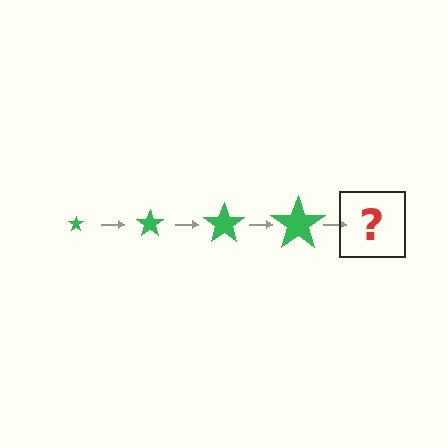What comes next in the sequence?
The next element should be a green star, larger than the previous one.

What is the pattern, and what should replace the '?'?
The pattern is that the star gets progressively larger each step. The '?' should be a green star, larger than the previous one.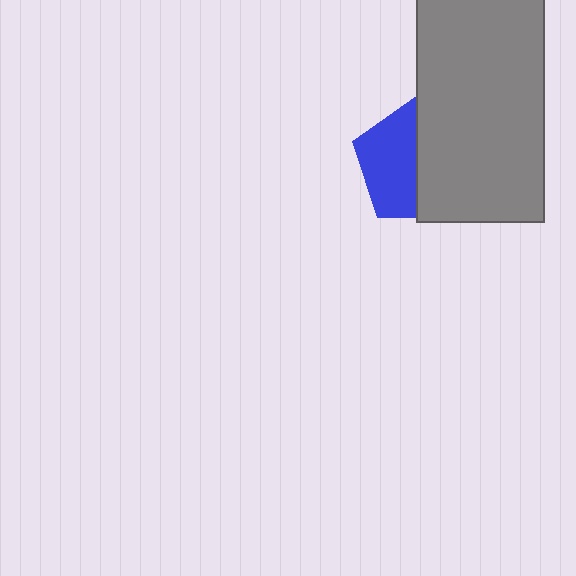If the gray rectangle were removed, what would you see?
You would see the complete blue pentagon.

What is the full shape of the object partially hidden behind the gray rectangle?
The partially hidden object is a blue pentagon.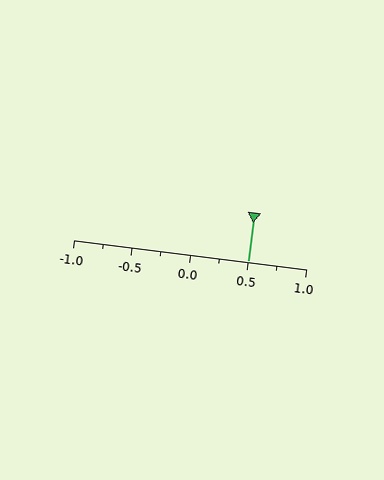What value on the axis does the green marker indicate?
The marker indicates approximately 0.5.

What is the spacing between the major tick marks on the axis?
The major ticks are spaced 0.5 apart.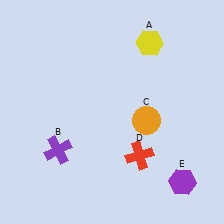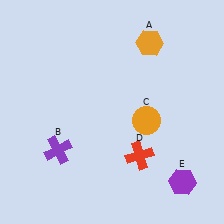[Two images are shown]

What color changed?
The hexagon (A) changed from yellow in Image 1 to orange in Image 2.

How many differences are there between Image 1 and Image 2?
There is 1 difference between the two images.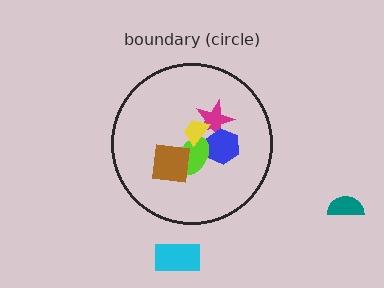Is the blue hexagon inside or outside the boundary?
Inside.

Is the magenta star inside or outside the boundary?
Inside.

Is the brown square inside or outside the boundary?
Inside.